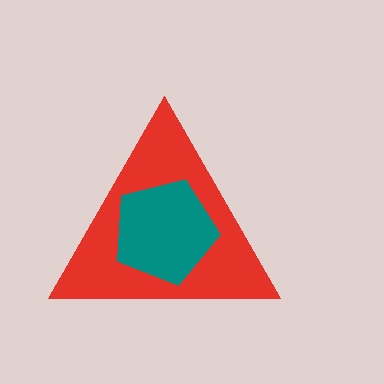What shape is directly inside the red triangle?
The teal pentagon.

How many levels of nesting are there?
2.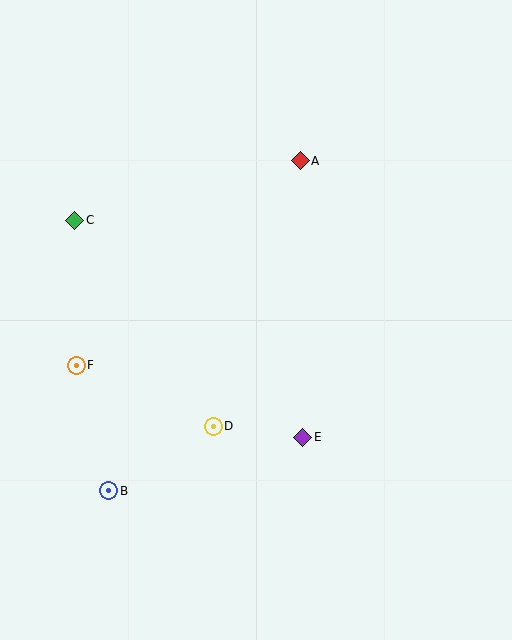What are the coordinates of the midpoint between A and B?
The midpoint between A and B is at (204, 326).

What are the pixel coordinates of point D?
Point D is at (213, 426).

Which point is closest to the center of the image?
Point D at (213, 426) is closest to the center.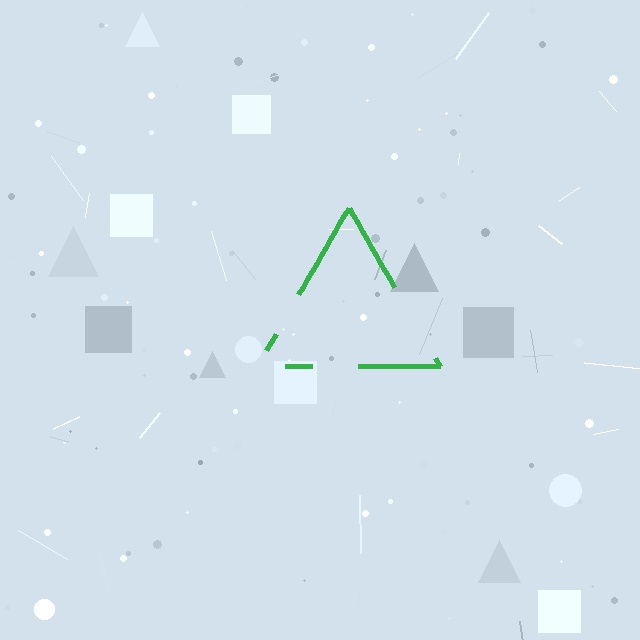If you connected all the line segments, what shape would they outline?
They would outline a triangle.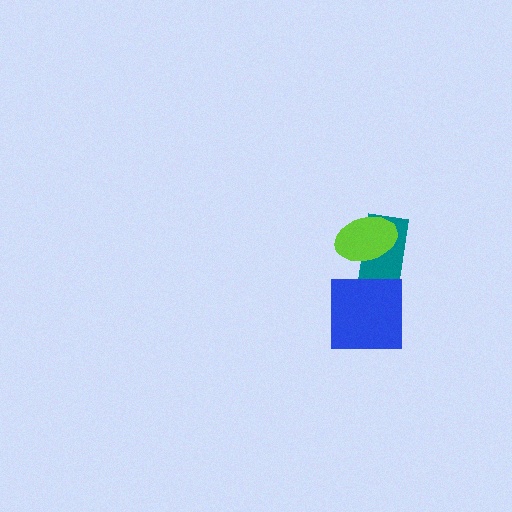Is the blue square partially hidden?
No, no other shape covers it.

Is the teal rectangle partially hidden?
Yes, it is partially covered by another shape.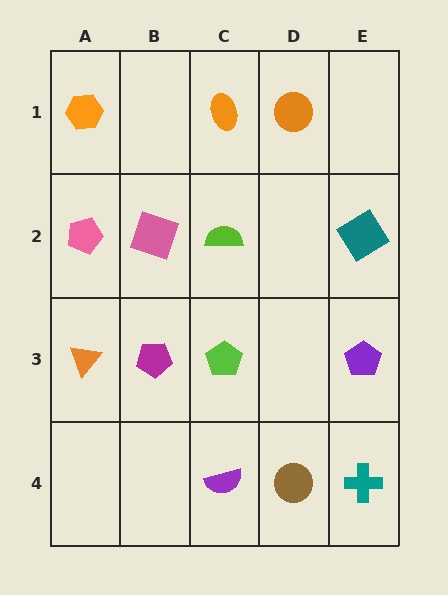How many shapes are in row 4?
3 shapes.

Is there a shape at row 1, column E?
No, that cell is empty.